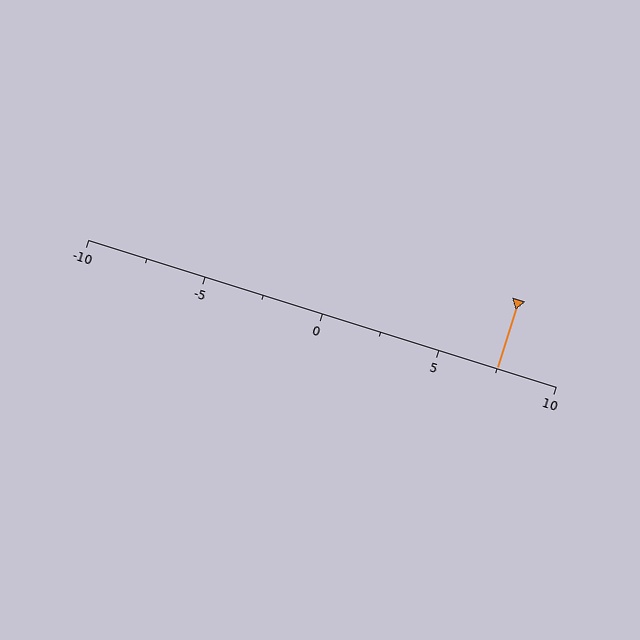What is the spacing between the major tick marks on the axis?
The major ticks are spaced 5 apart.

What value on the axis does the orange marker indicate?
The marker indicates approximately 7.5.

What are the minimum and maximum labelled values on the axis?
The axis runs from -10 to 10.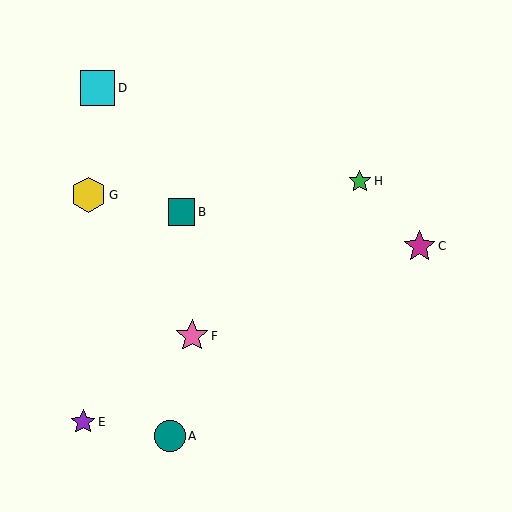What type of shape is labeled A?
Shape A is a teal circle.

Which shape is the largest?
The yellow hexagon (labeled G) is the largest.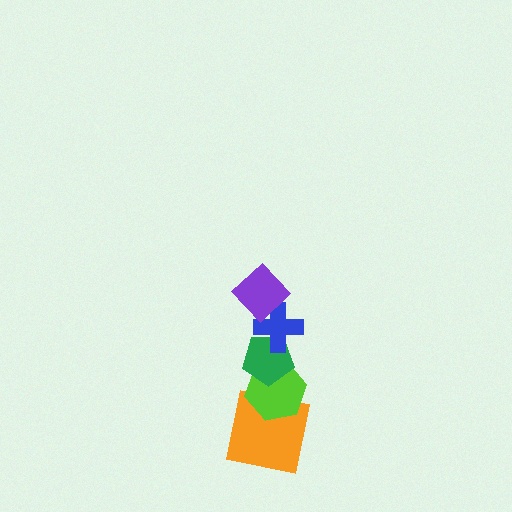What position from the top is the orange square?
The orange square is 5th from the top.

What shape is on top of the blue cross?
The purple diamond is on top of the blue cross.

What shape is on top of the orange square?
The lime hexagon is on top of the orange square.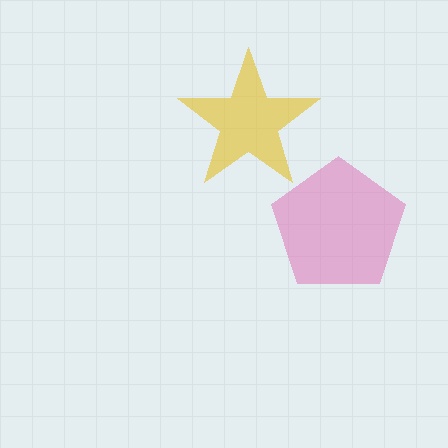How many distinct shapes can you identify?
There are 2 distinct shapes: a yellow star, a pink pentagon.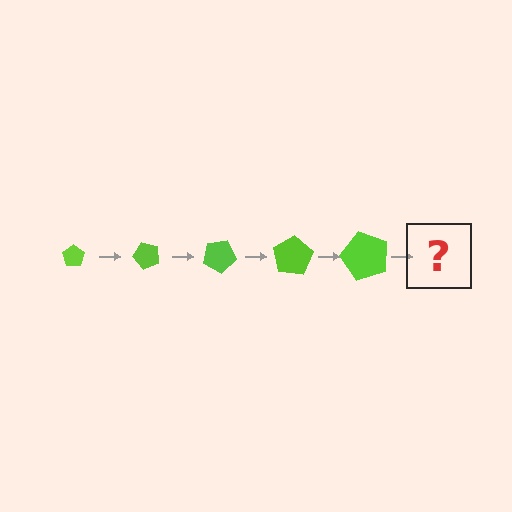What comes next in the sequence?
The next element should be a pentagon, larger than the previous one and rotated 250 degrees from the start.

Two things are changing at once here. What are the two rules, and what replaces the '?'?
The two rules are that the pentagon grows larger each step and it rotates 50 degrees each step. The '?' should be a pentagon, larger than the previous one and rotated 250 degrees from the start.